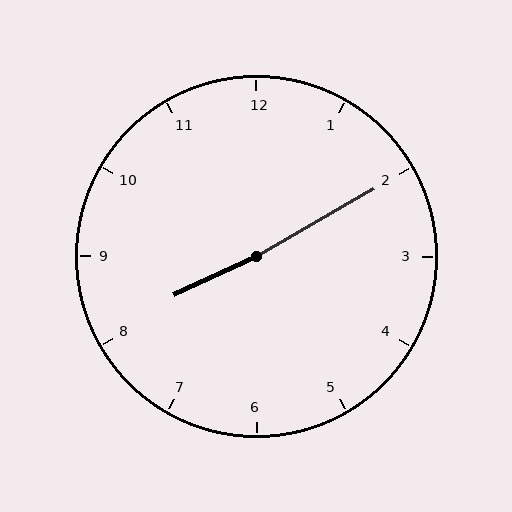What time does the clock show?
8:10.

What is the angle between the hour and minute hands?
Approximately 175 degrees.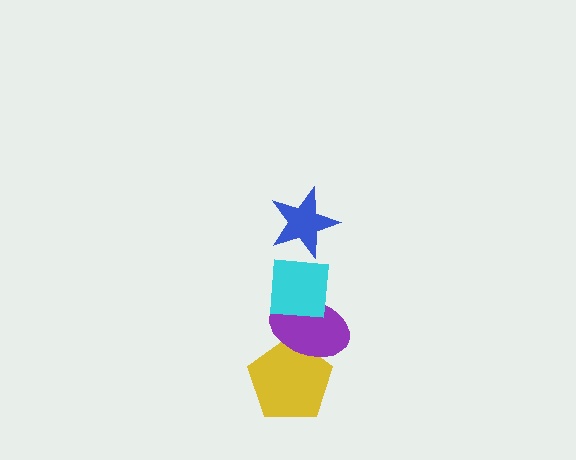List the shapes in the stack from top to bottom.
From top to bottom: the blue star, the cyan square, the purple ellipse, the yellow pentagon.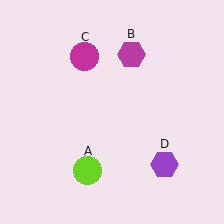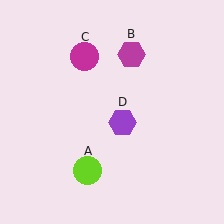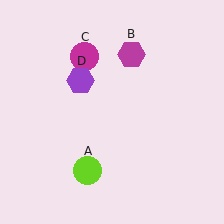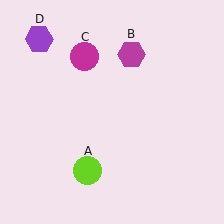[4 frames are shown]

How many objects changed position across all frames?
1 object changed position: purple hexagon (object D).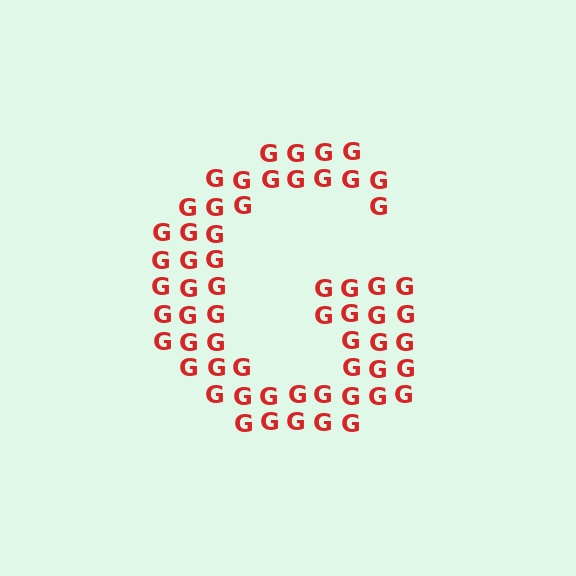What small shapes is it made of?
It is made of small letter G's.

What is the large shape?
The large shape is the letter G.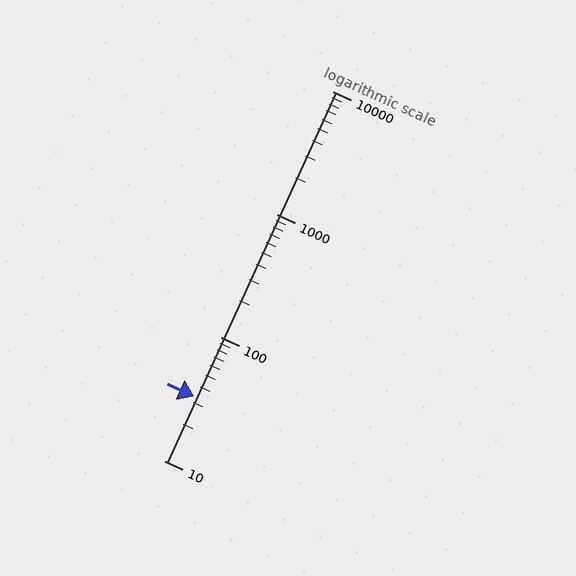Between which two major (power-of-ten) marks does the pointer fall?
The pointer is between 10 and 100.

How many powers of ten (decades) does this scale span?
The scale spans 3 decades, from 10 to 10000.